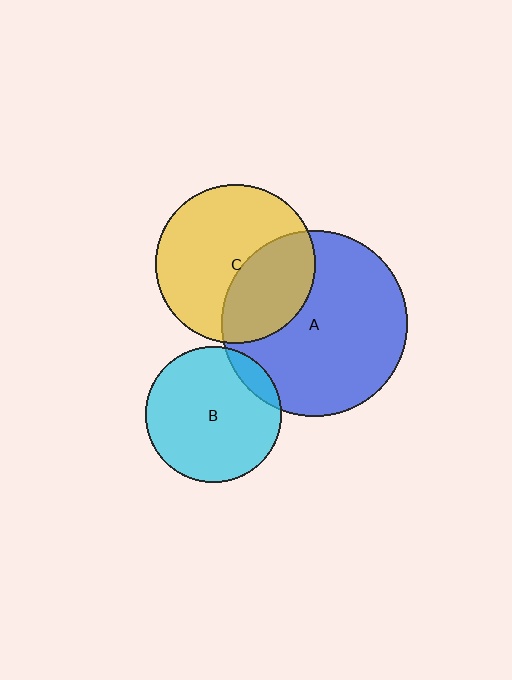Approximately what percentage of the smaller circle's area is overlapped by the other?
Approximately 35%.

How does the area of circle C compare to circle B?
Approximately 1.4 times.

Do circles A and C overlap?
Yes.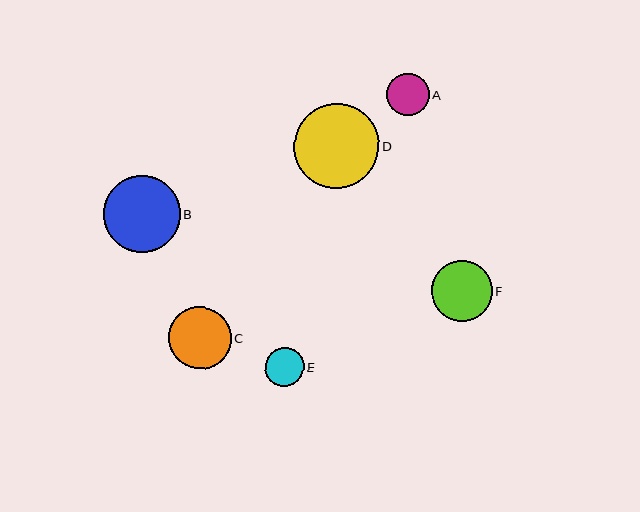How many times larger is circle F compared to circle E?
Circle F is approximately 1.5 times the size of circle E.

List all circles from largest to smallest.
From largest to smallest: D, B, C, F, A, E.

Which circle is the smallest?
Circle E is the smallest with a size of approximately 39 pixels.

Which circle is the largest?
Circle D is the largest with a size of approximately 85 pixels.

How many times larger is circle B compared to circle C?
Circle B is approximately 1.2 times the size of circle C.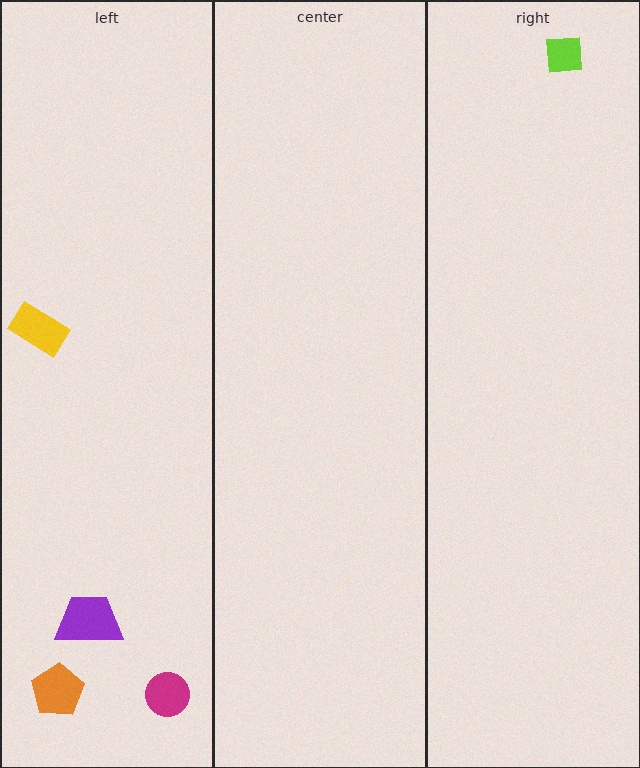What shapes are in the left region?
The orange pentagon, the magenta circle, the yellow rectangle, the purple trapezoid.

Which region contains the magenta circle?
The left region.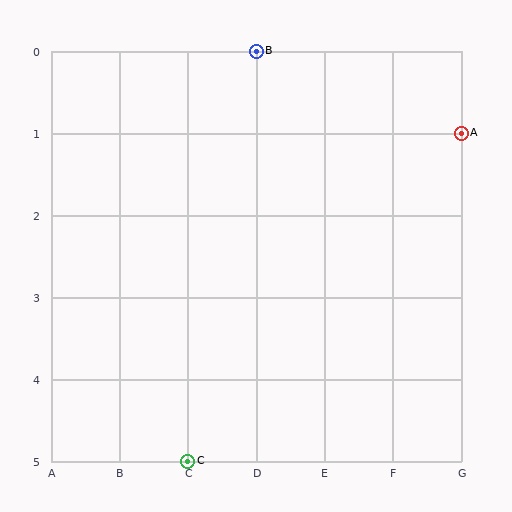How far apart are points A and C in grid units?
Points A and C are 4 columns and 4 rows apart (about 5.7 grid units diagonally).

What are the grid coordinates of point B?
Point B is at grid coordinates (D, 0).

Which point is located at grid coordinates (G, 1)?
Point A is at (G, 1).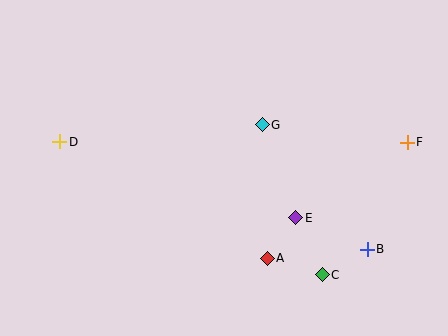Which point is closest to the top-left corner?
Point D is closest to the top-left corner.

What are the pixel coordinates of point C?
Point C is at (322, 275).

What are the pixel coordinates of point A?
Point A is at (267, 258).